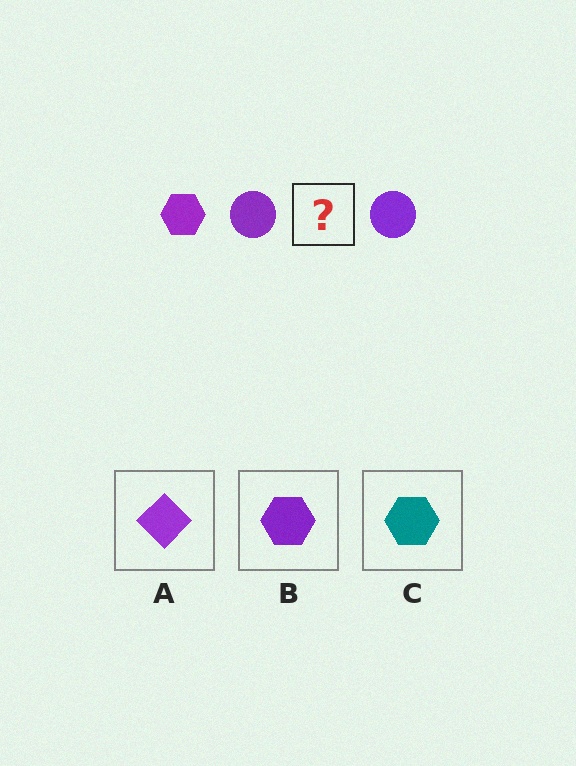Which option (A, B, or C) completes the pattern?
B.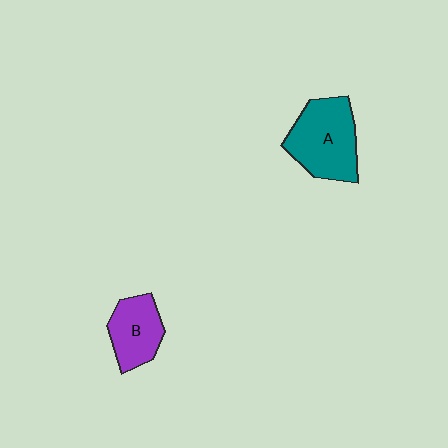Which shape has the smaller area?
Shape B (purple).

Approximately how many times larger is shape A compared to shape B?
Approximately 1.5 times.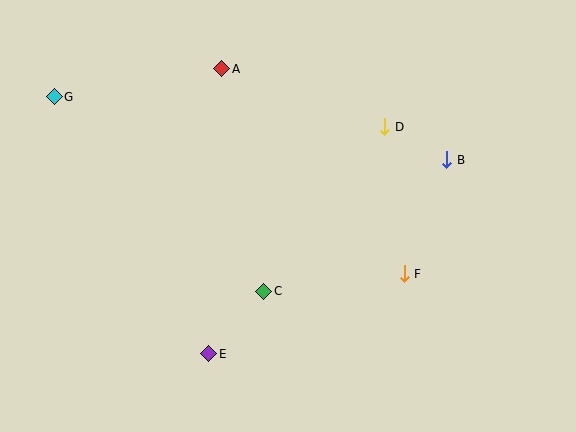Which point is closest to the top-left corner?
Point G is closest to the top-left corner.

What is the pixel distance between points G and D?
The distance between G and D is 332 pixels.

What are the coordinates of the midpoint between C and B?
The midpoint between C and B is at (355, 225).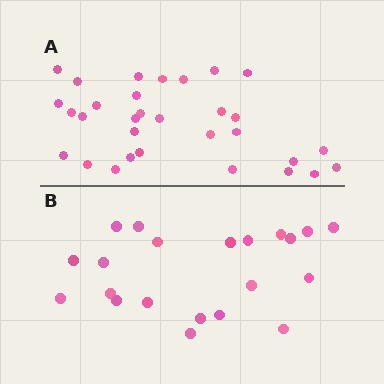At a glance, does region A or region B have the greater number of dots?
Region A (the top region) has more dots.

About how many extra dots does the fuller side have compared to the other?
Region A has roughly 10 or so more dots than region B.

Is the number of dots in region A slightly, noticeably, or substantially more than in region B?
Region A has substantially more. The ratio is roughly 1.5 to 1.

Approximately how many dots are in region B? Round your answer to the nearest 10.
About 20 dots. (The exact count is 21, which rounds to 20.)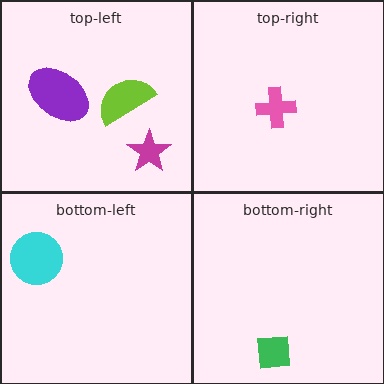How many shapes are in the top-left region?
3.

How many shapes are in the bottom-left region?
1.